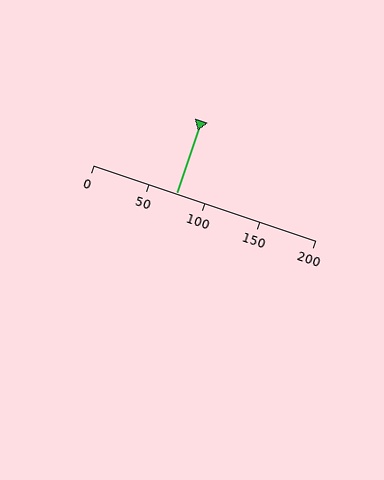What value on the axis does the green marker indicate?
The marker indicates approximately 75.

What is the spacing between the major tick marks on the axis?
The major ticks are spaced 50 apart.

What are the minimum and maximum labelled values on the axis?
The axis runs from 0 to 200.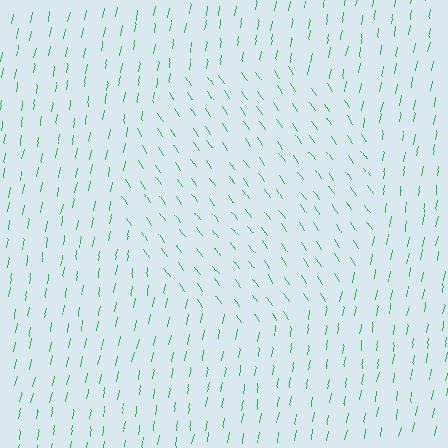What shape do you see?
I see a circle.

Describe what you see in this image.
The image is filled with small green line segments. A circle region in the image has lines oriented differently from the surrounding lines, creating a visible texture boundary.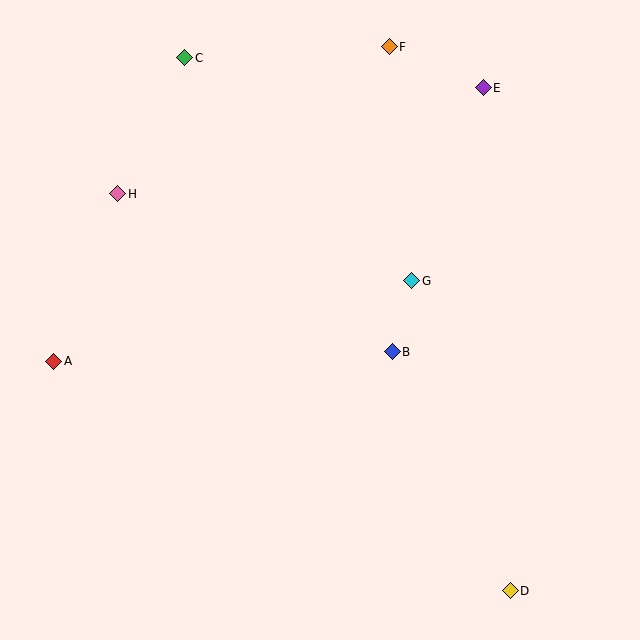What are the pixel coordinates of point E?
Point E is at (483, 88).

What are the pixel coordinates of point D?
Point D is at (510, 591).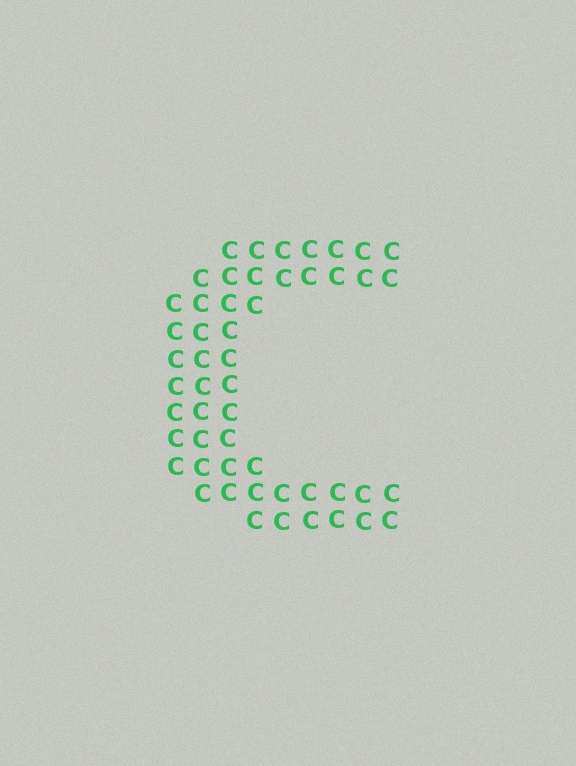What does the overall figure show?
The overall figure shows the letter C.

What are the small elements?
The small elements are letter C's.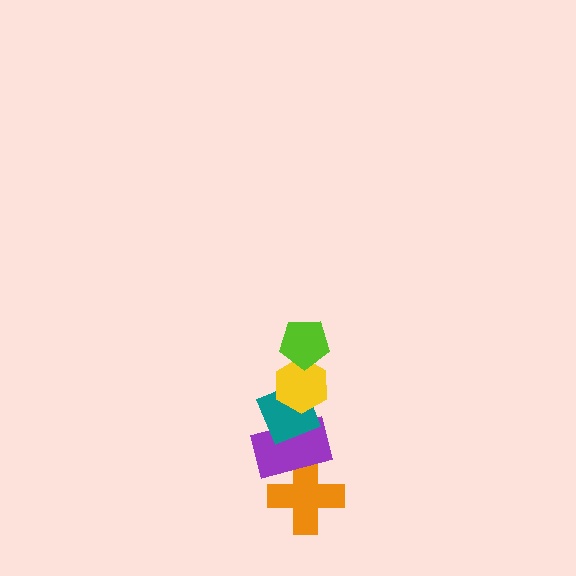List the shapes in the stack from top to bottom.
From top to bottom: the lime pentagon, the yellow hexagon, the teal diamond, the purple rectangle, the orange cross.